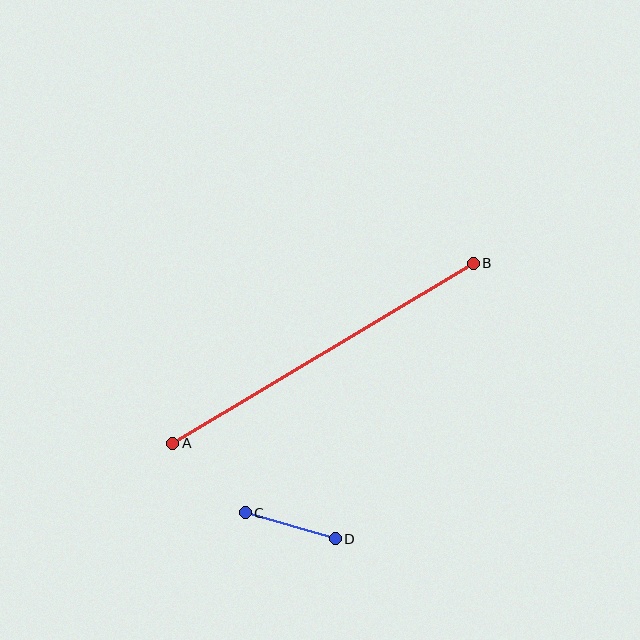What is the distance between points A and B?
The distance is approximately 350 pixels.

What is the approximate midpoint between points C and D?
The midpoint is at approximately (290, 526) pixels.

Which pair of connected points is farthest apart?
Points A and B are farthest apart.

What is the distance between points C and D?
The distance is approximately 94 pixels.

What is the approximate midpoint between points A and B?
The midpoint is at approximately (323, 353) pixels.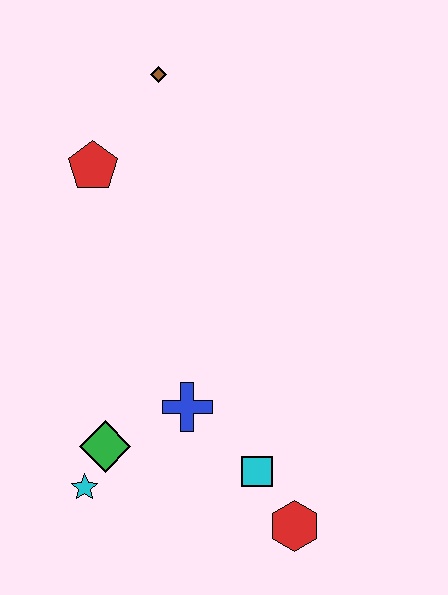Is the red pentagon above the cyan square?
Yes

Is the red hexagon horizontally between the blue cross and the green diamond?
No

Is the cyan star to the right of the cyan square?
No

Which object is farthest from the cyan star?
The brown diamond is farthest from the cyan star.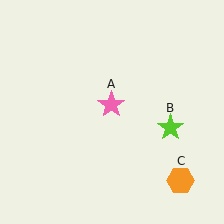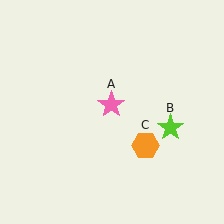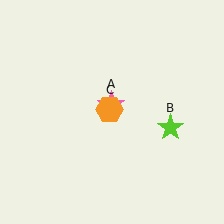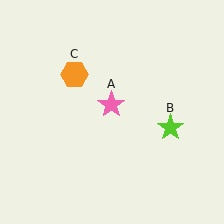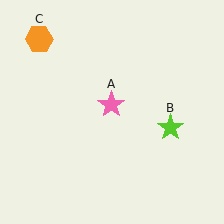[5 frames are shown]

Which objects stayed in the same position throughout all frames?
Pink star (object A) and lime star (object B) remained stationary.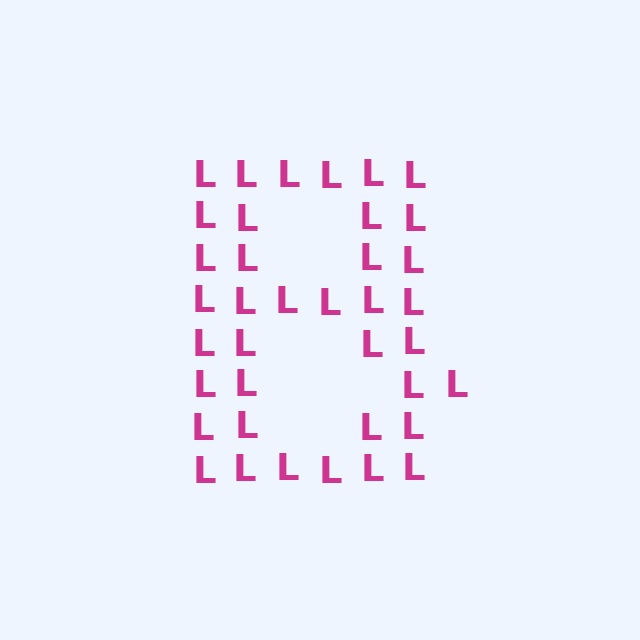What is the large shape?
The large shape is the letter B.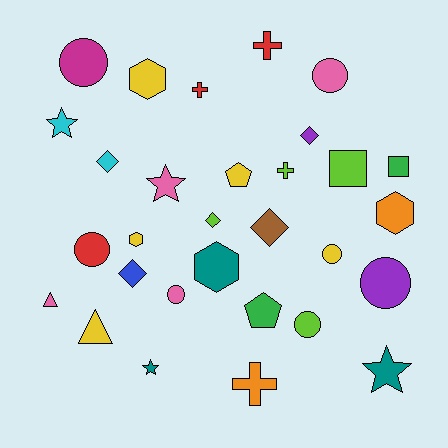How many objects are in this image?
There are 30 objects.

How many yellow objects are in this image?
There are 5 yellow objects.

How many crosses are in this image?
There are 4 crosses.